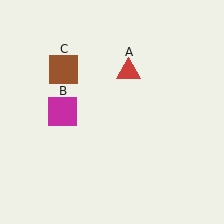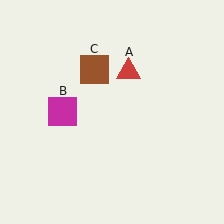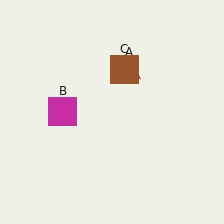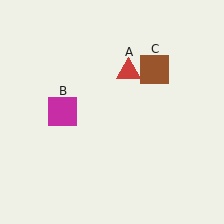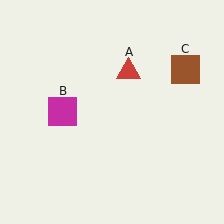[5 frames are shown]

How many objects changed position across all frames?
1 object changed position: brown square (object C).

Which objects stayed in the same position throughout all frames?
Red triangle (object A) and magenta square (object B) remained stationary.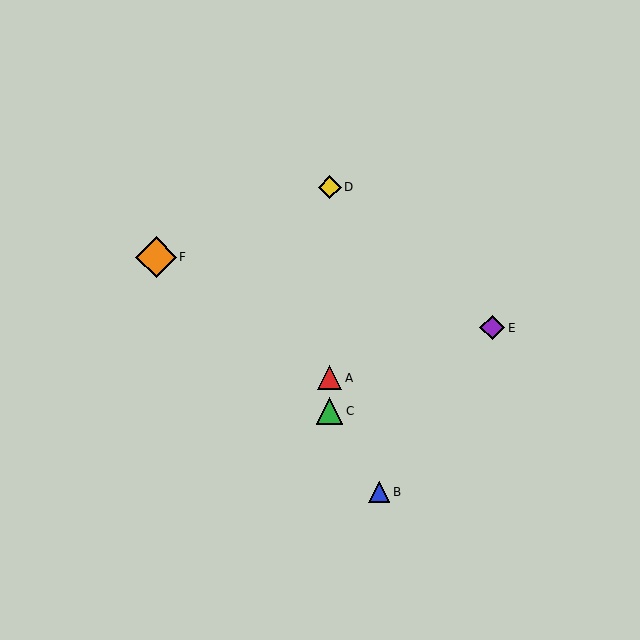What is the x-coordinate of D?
Object D is at x≈330.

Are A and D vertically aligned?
Yes, both are at x≈330.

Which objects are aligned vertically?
Objects A, C, D are aligned vertically.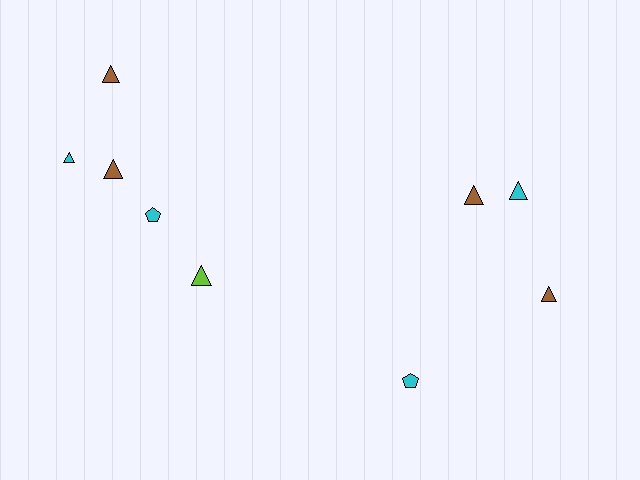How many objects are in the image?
There are 9 objects.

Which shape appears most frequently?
Triangle, with 7 objects.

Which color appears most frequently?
Brown, with 4 objects.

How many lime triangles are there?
There is 1 lime triangle.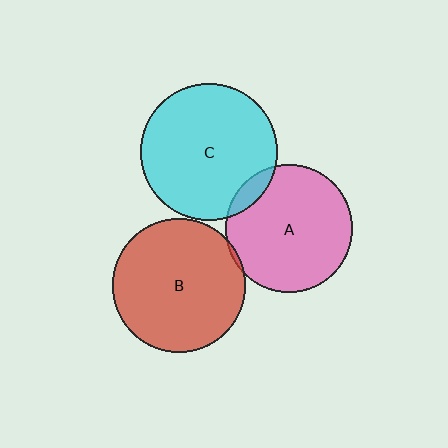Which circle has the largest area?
Circle C (cyan).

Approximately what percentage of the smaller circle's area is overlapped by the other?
Approximately 5%.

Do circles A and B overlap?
Yes.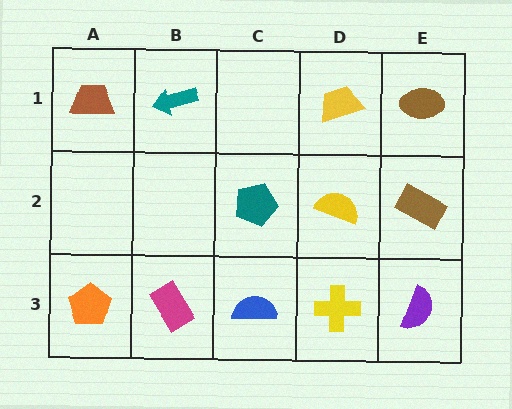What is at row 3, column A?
An orange pentagon.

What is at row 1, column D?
A yellow trapezoid.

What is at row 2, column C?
A teal pentagon.